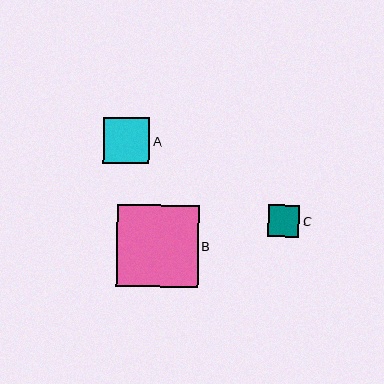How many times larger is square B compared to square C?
Square B is approximately 2.6 times the size of square C.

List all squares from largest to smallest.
From largest to smallest: B, A, C.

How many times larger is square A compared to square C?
Square A is approximately 1.5 times the size of square C.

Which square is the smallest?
Square C is the smallest with a size of approximately 31 pixels.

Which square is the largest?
Square B is the largest with a size of approximately 82 pixels.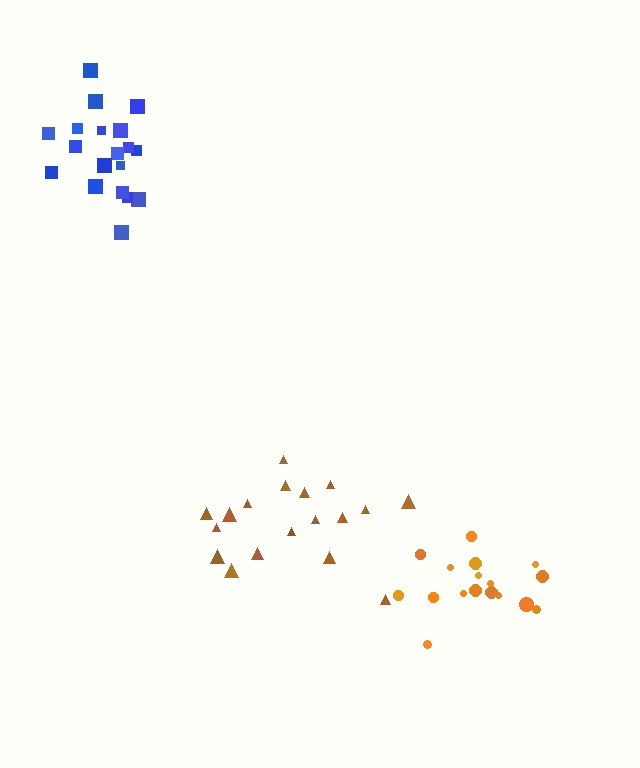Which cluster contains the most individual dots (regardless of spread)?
Blue (19).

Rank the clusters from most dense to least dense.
orange, blue, brown.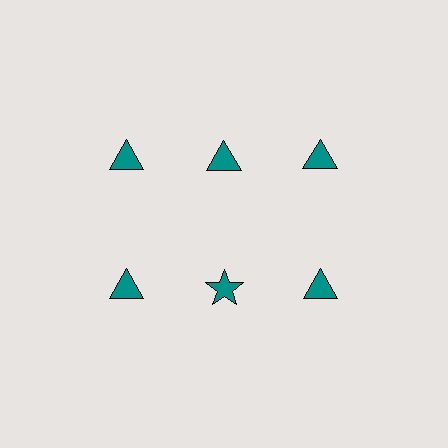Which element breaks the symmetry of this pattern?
The teal star in the second row, second from left column breaks the symmetry. All other shapes are teal triangles.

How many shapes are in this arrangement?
There are 6 shapes arranged in a grid pattern.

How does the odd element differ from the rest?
It has a different shape: star instead of triangle.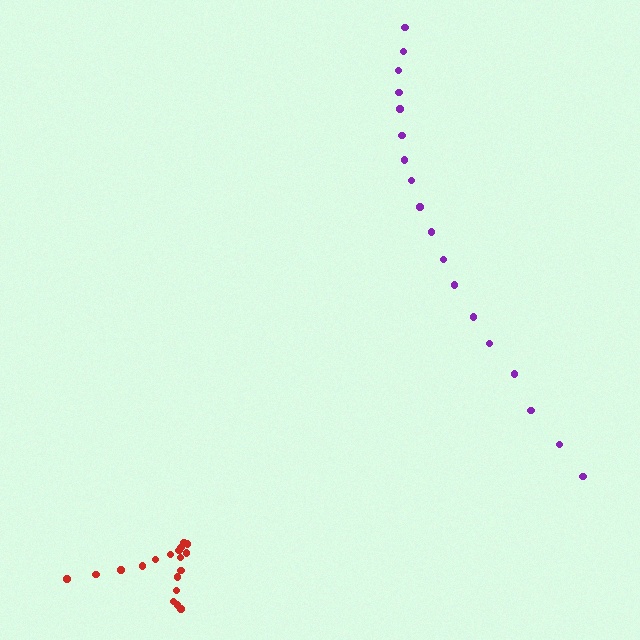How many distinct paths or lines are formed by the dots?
There are 2 distinct paths.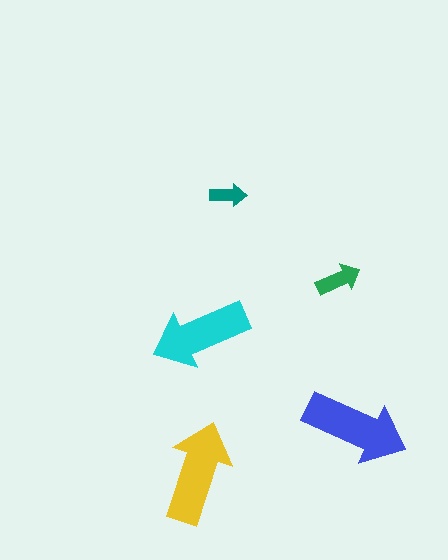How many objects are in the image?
There are 5 objects in the image.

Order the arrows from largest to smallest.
the blue one, the yellow one, the cyan one, the green one, the teal one.